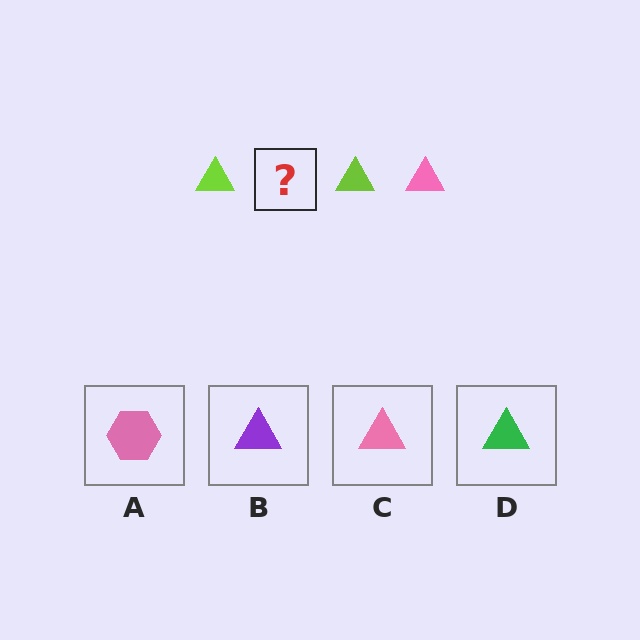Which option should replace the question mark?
Option C.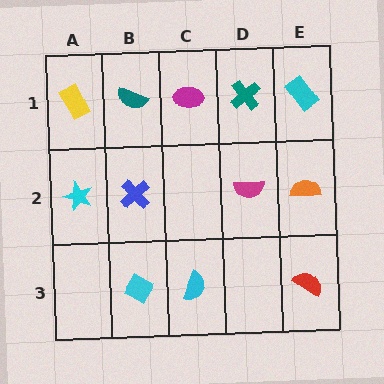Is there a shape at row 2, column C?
No, that cell is empty.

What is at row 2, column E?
An orange semicircle.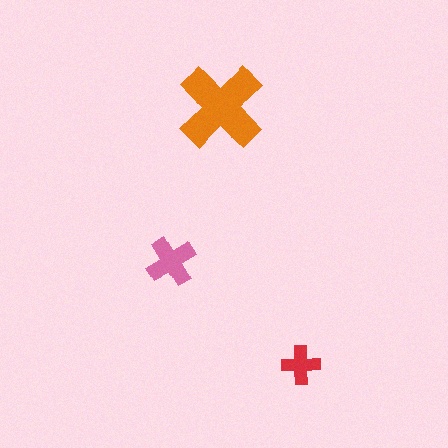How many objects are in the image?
There are 3 objects in the image.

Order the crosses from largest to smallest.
the orange one, the pink one, the red one.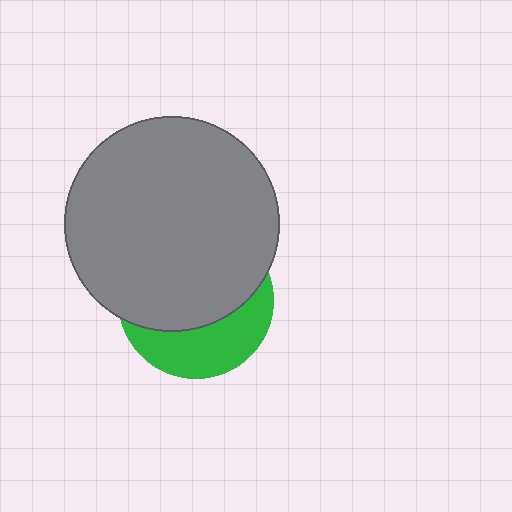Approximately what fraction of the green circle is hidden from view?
Roughly 64% of the green circle is hidden behind the gray circle.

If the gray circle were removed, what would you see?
You would see the complete green circle.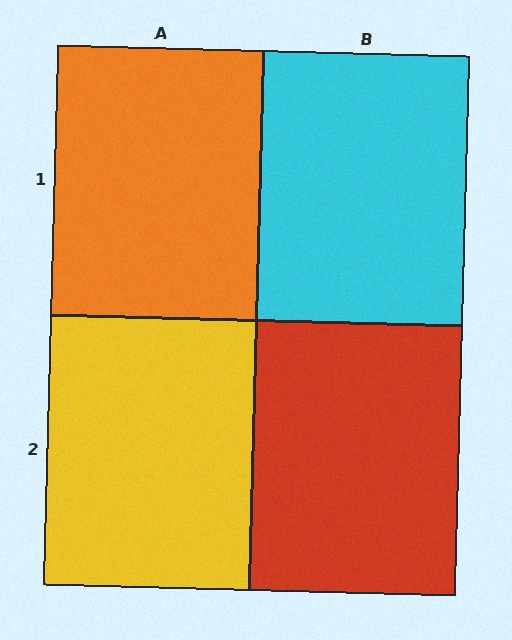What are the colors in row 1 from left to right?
Orange, cyan.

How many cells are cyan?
1 cell is cyan.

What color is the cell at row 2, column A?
Yellow.